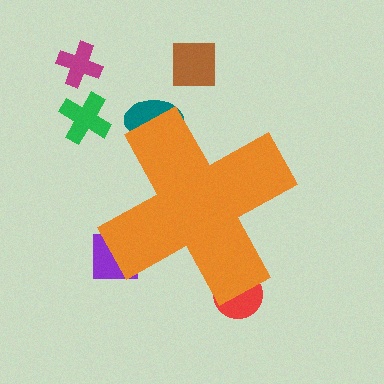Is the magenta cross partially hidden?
No, the magenta cross is fully visible.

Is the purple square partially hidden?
Yes, the purple square is partially hidden behind the orange cross.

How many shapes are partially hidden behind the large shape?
3 shapes are partially hidden.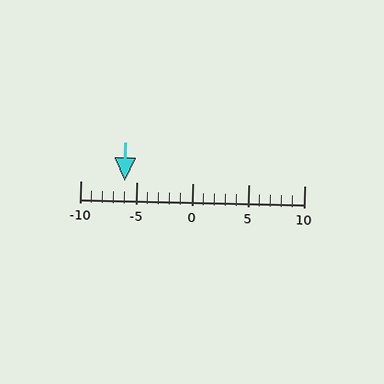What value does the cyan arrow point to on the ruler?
The cyan arrow points to approximately -6.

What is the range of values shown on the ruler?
The ruler shows values from -10 to 10.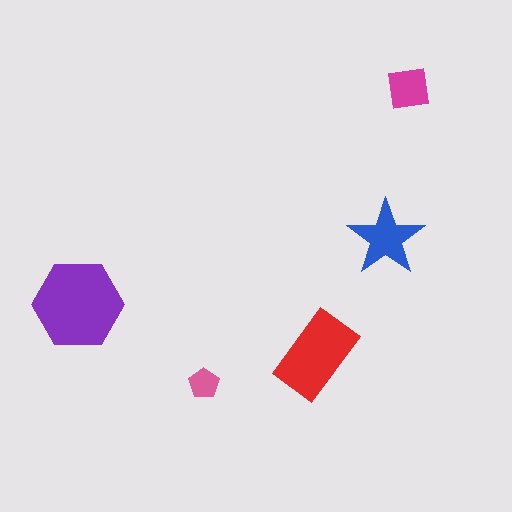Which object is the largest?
The purple hexagon.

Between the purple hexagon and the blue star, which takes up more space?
The purple hexagon.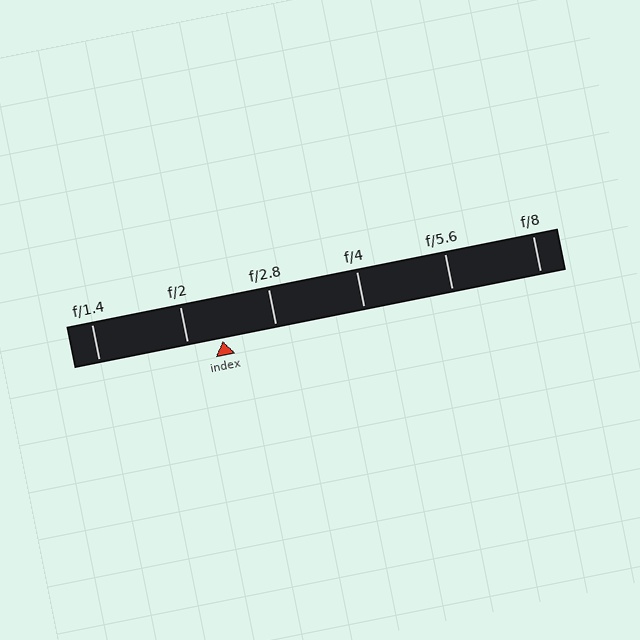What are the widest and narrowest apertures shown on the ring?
The widest aperture shown is f/1.4 and the narrowest is f/8.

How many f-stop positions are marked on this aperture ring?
There are 6 f-stop positions marked.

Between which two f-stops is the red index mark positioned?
The index mark is between f/2 and f/2.8.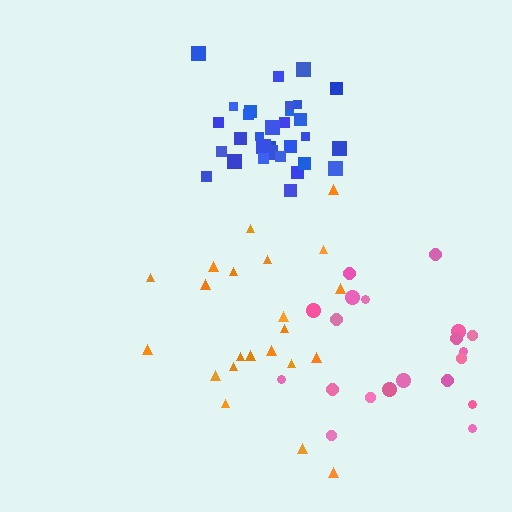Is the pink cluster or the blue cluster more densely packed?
Blue.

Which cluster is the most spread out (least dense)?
Orange.